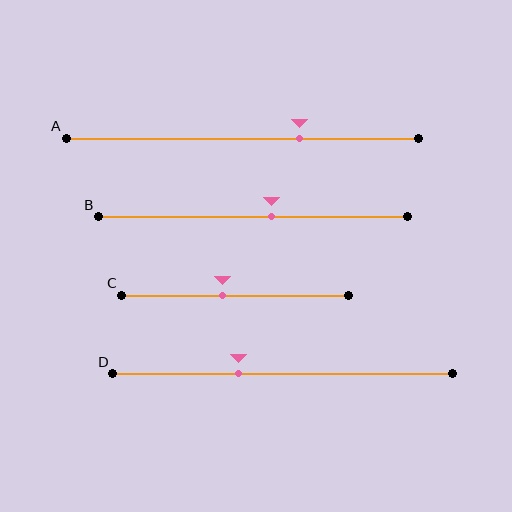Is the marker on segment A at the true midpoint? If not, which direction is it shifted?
No, the marker on segment A is shifted to the right by about 16% of the segment length.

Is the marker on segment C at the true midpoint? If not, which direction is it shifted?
No, the marker on segment C is shifted to the left by about 5% of the segment length.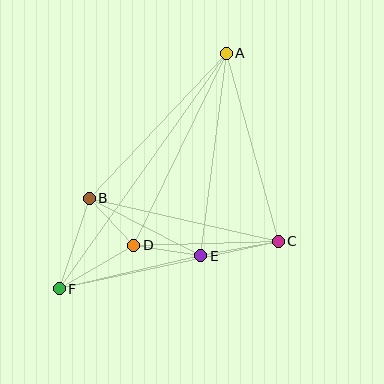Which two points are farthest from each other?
Points A and F are farthest from each other.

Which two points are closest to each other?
Points B and D are closest to each other.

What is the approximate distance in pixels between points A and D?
The distance between A and D is approximately 213 pixels.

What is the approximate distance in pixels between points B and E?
The distance between B and E is approximately 126 pixels.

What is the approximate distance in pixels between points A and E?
The distance between A and E is approximately 204 pixels.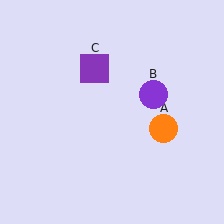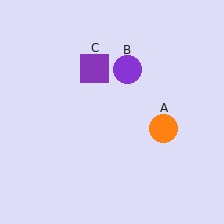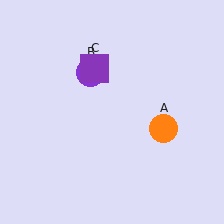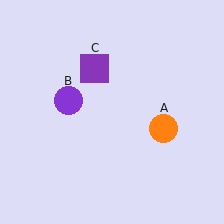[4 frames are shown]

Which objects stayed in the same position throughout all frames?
Orange circle (object A) and purple square (object C) remained stationary.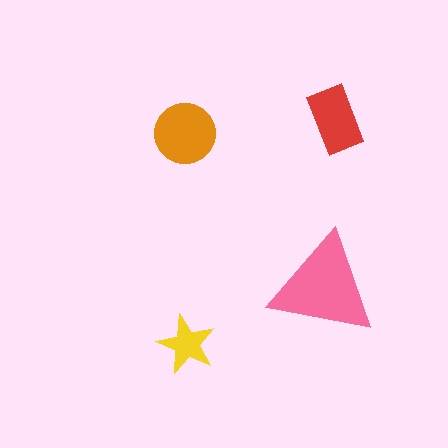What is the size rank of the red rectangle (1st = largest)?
3rd.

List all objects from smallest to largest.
The yellow star, the red rectangle, the orange circle, the pink triangle.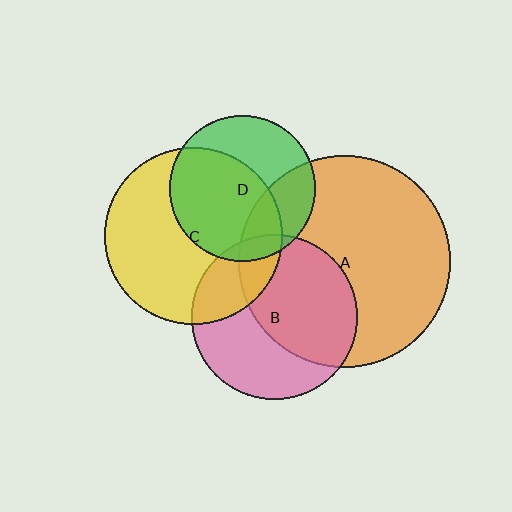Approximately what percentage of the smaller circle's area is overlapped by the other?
Approximately 25%.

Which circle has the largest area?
Circle A (orange).